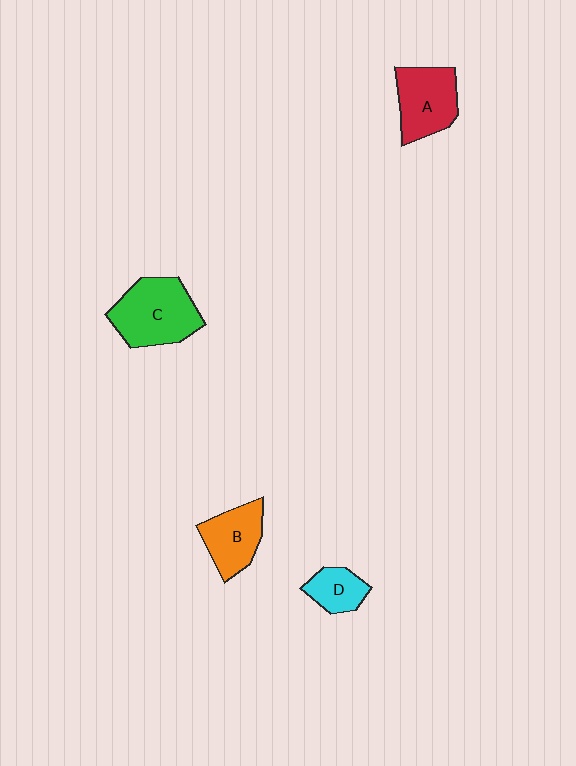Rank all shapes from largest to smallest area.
From largest to smallest: C (green), A (red), B (orange), D (cyan).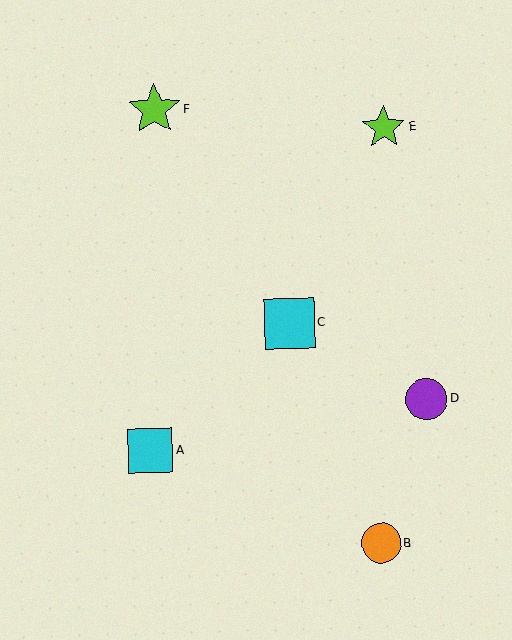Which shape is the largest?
The lime star (labeled F) is the largest.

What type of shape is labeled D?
Shape D is a purple circle.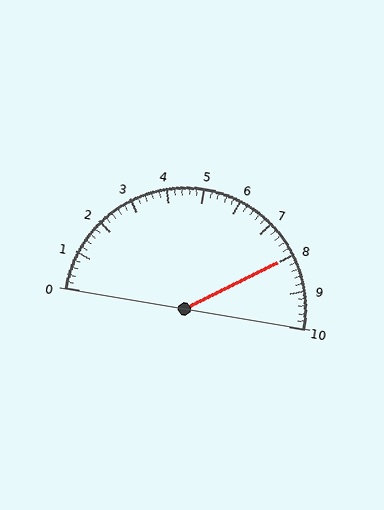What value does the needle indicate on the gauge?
The needle indicates approximately 8.0.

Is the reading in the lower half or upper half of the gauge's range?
The reading is in the upper half of the range (0 to 10).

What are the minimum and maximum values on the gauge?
The gauge ranges from 0 to 10.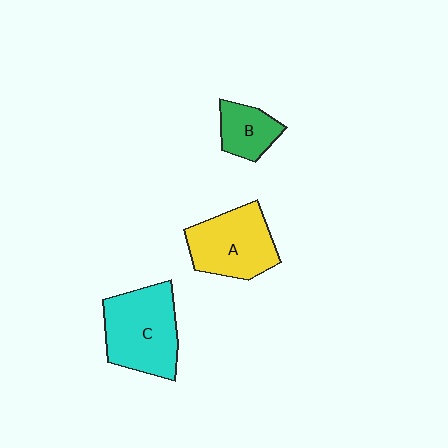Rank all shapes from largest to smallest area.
From largest to smallest: C (cyan), A (yellow), B (green).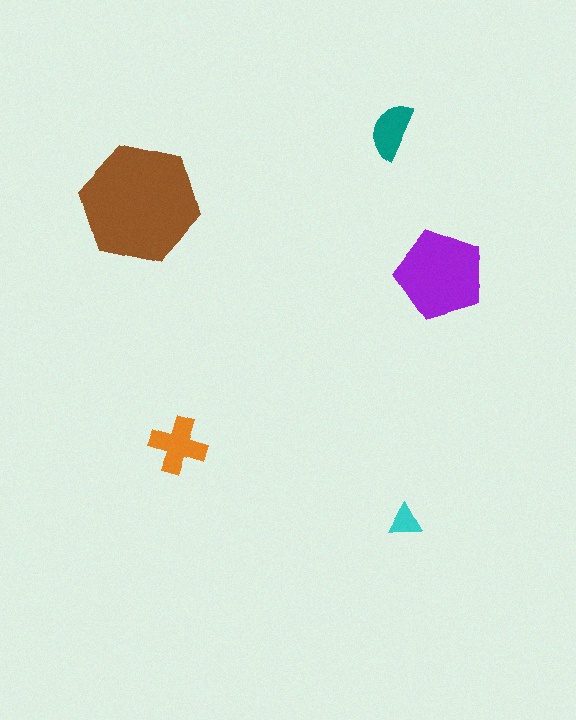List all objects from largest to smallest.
The brown hexagon, the purple pentagon, the orange cross, the teal semicircle, the cyan triangle.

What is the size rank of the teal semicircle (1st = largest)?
4th.